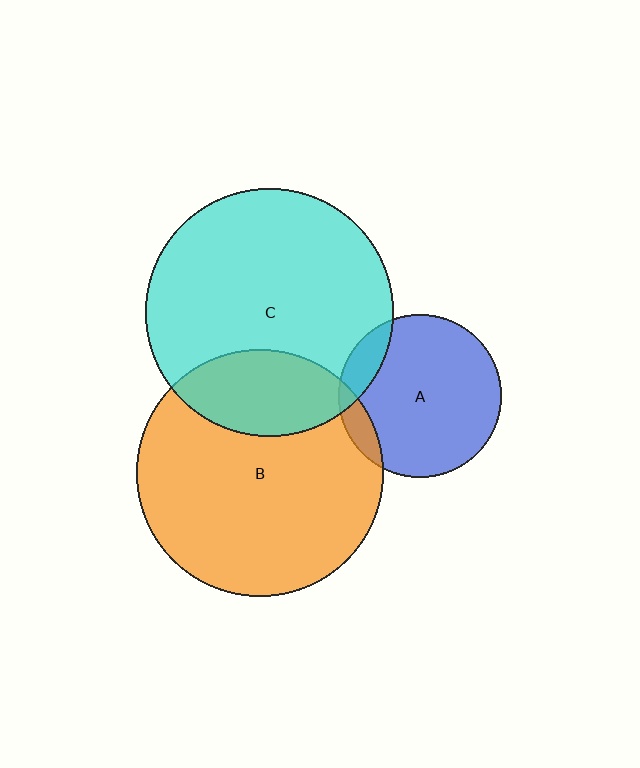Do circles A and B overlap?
Yes.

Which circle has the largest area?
Circle C (cyan).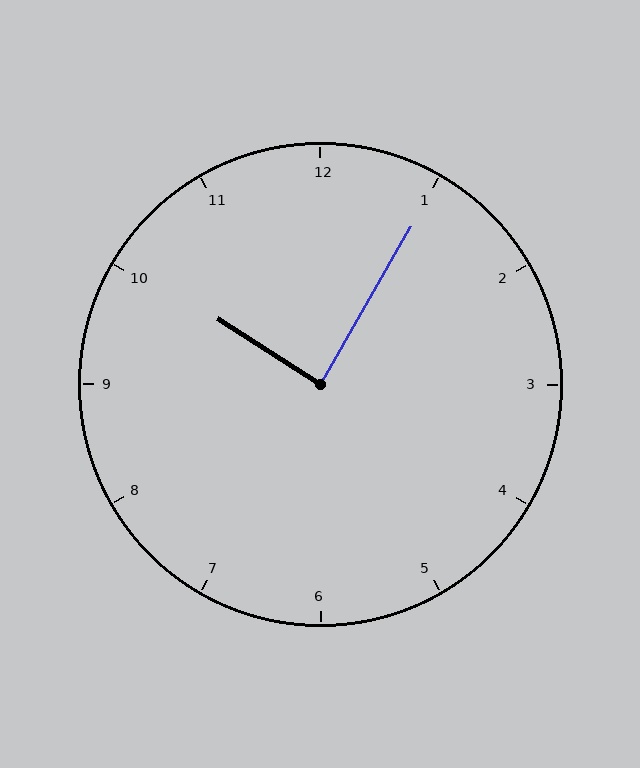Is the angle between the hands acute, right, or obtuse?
It is right.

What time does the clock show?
10:05.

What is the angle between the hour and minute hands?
Approximately 88 degrees.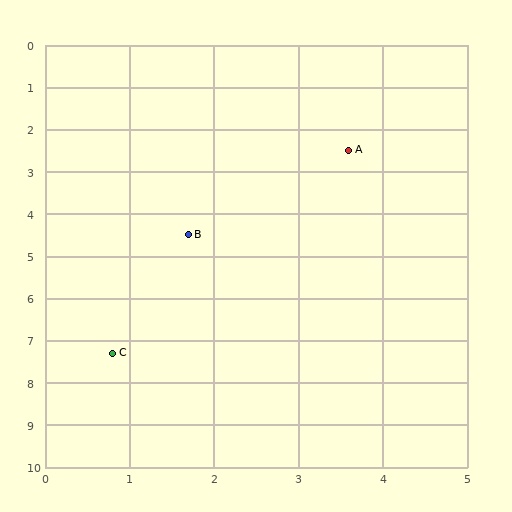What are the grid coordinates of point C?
Point C is at approximately (0.8, 7.3).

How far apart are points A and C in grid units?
Points A and C are about 5.6 grid units apart.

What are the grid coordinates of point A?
Point A is at approximately (3.6, 2.5).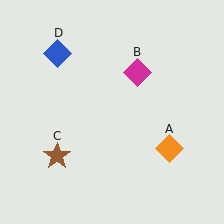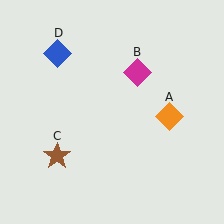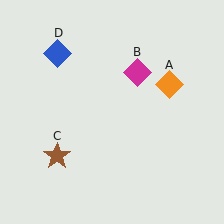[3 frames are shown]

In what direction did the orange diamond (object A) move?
The orange diamond (object A) moved up.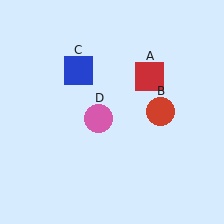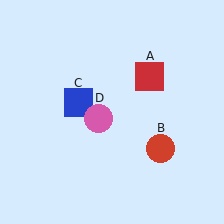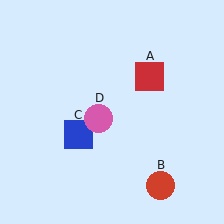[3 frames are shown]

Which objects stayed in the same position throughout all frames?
Red square (object A) and pink circle (object D) remained stationary.